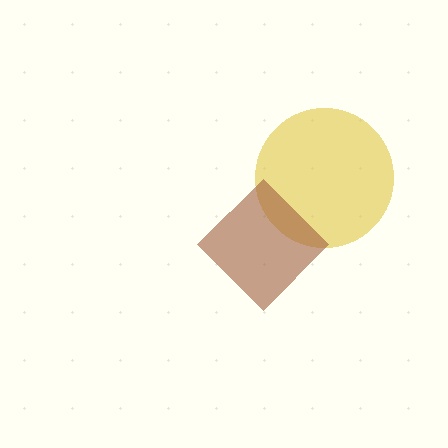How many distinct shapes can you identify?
There are 2 distinct shapes: a yellow circle, a brown diamond.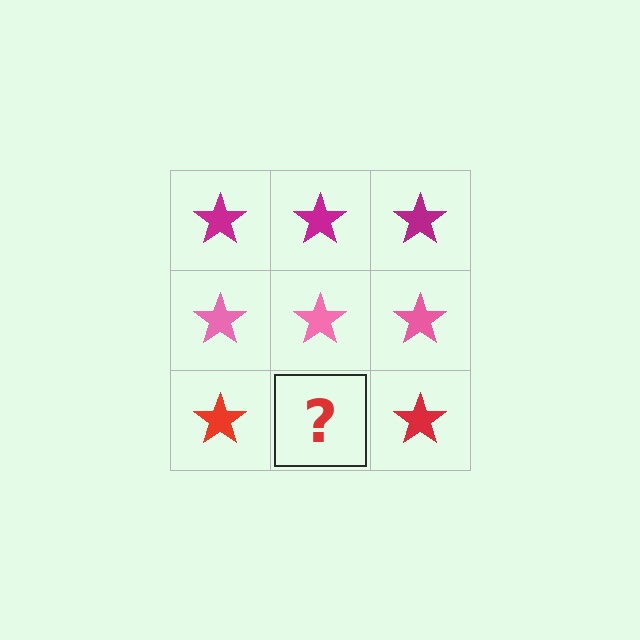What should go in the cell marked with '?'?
The missing cell should contain a red star.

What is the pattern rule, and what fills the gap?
The rule is that each row has a consistent color. The gap should be filled with a red star.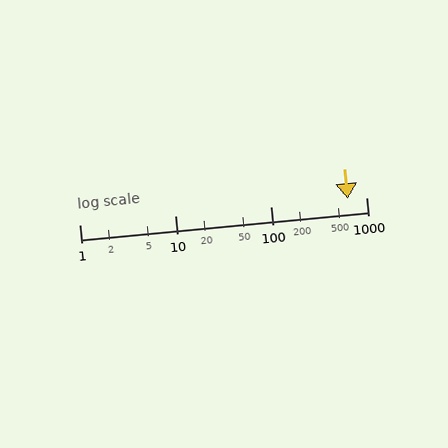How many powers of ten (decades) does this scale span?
The scale spans 3 decades, from 1 to 1000.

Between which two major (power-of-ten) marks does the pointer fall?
The pointer is between 100 and 1000.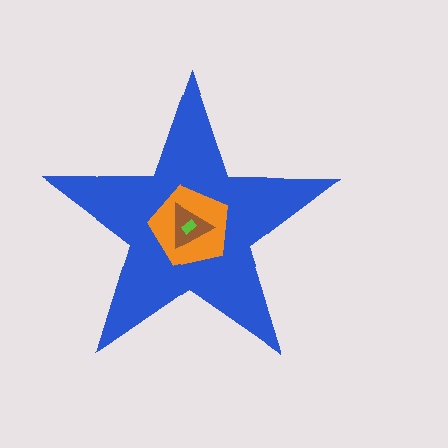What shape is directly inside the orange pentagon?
The brown triangle.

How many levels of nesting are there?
4.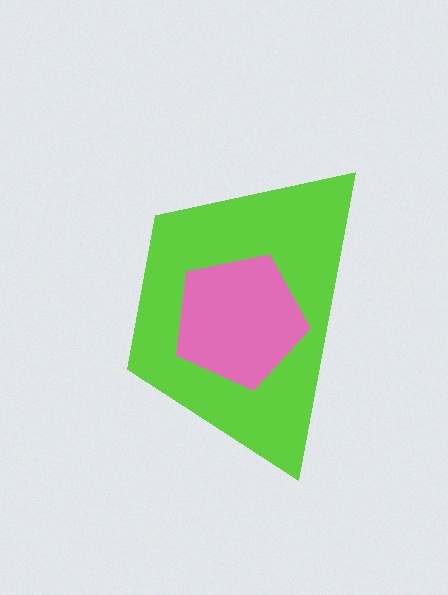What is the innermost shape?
The pink pentagon.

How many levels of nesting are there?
2.